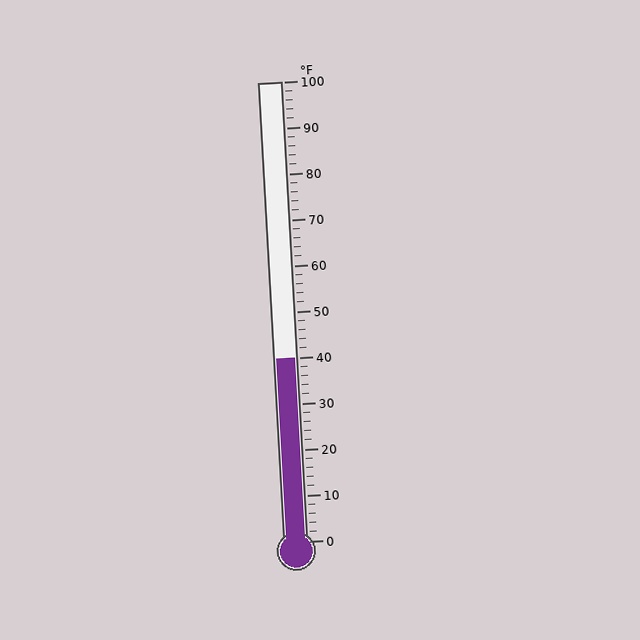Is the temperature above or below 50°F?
The temperature is below 50°F.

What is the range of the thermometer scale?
The thermometer scale ranges from 0°F to 100°F.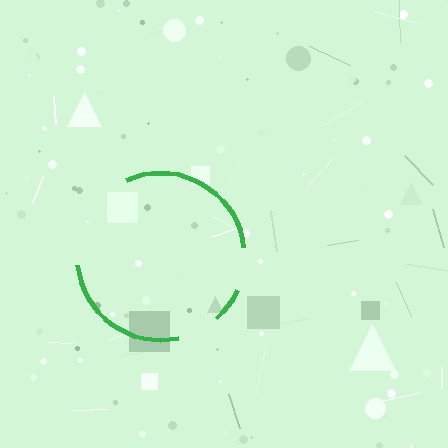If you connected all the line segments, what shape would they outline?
They would outline a circle.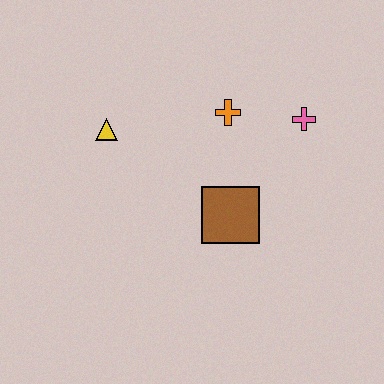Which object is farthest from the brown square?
The yellow triangle is farthest from the brown square.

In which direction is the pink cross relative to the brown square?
The pink cross is above the brown square.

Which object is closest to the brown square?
The orange cross is closest to the brown square.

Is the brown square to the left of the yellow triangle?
No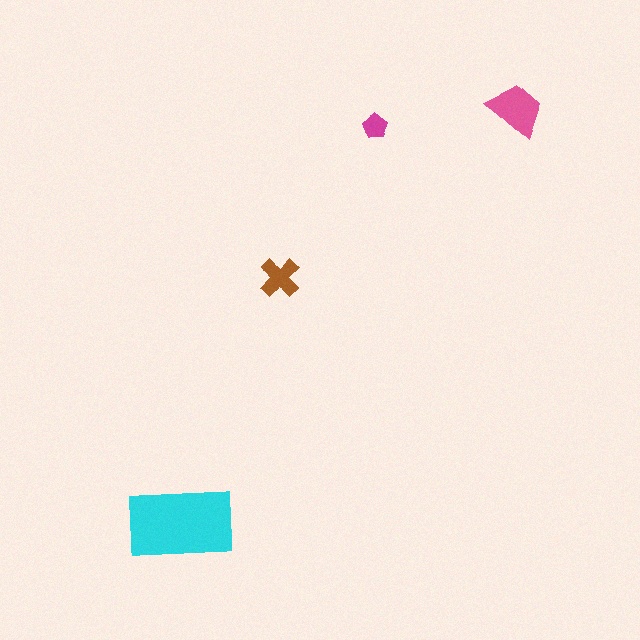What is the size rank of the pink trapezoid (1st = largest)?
2nd.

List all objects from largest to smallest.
The cyan rectangle, the pink trapezoid, the brown cross, the magenta pentagon.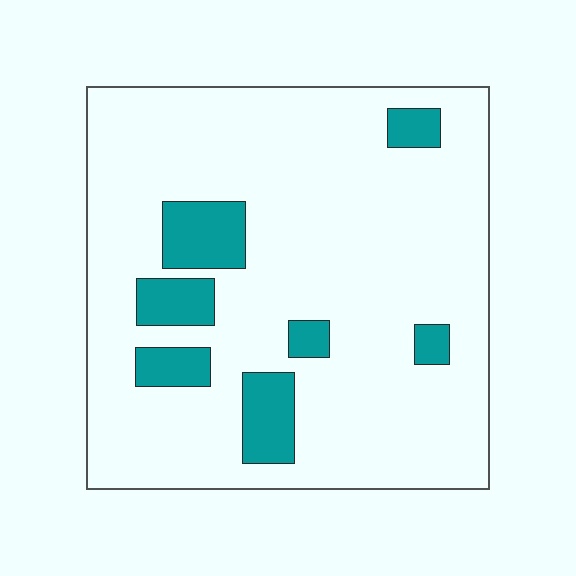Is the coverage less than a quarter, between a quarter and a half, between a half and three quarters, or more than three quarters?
Less than a quarter.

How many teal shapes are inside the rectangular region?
7.